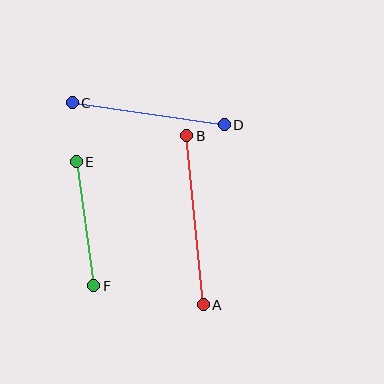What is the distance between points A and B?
The distance is approximately 170 pixels.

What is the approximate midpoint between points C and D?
The midpoint is at approximately (148, 114) pixels.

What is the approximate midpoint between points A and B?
The midpoint is at approximately (195, 220) pixels.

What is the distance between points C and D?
The distance is approximately 153 pixels.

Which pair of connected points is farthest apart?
Points A and B are farthest apart.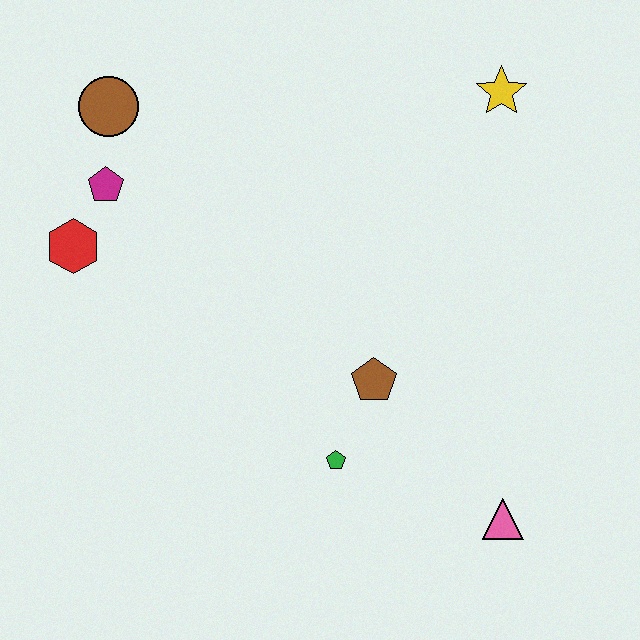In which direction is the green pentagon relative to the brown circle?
The green pentagon is below the brown circle.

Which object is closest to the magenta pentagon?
The red hexagon is closest to the magenta pentagon.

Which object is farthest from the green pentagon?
The brown circle is farthest from the green pentagon.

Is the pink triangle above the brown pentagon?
No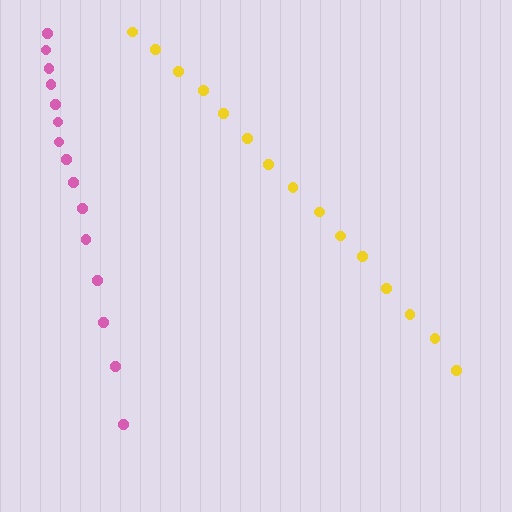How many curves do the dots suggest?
There are 2 distinct paths.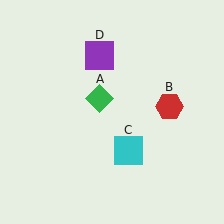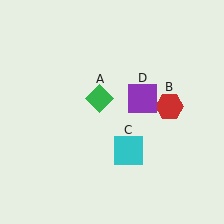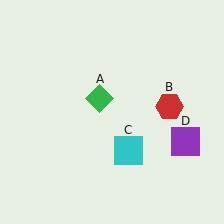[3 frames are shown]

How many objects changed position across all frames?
1 object changed position: purple square (object D).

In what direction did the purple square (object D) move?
The purple square (object D) moved down and to the right.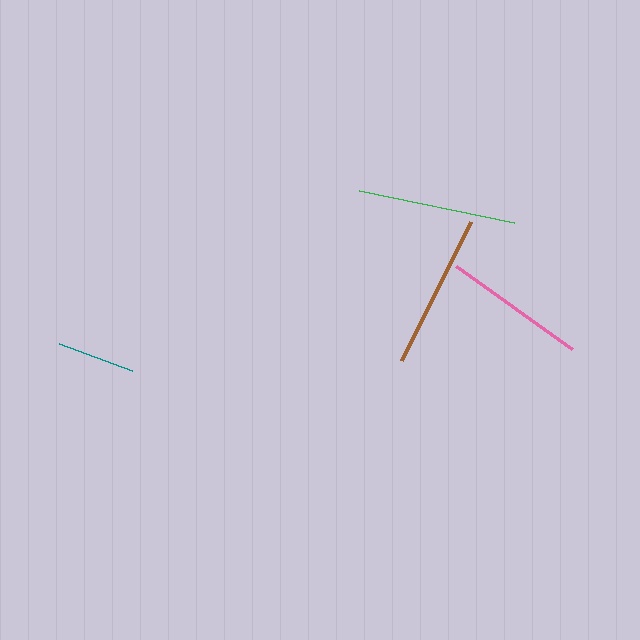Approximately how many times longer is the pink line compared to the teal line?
The pink line is approximately 1.8 times the length of the teal line.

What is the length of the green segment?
The green segment is approximately 157 pixels long.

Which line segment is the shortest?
The teal line is the shortest at approximately 78 pixels.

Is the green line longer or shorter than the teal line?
The green line is longer than the teal line.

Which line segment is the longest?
The green line is the longest at approximately 157 pixels.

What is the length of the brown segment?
The brown segment is approximately 155 pixels long.